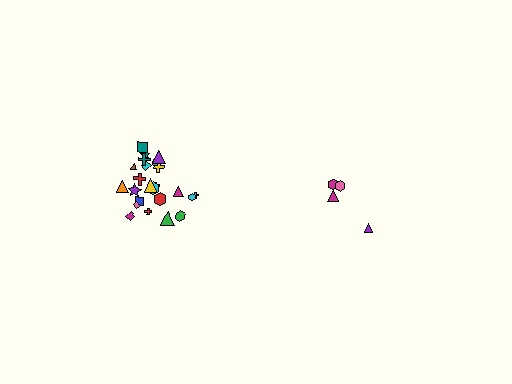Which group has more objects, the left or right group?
The left group.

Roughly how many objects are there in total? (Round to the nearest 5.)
Roughly 30 objects in total.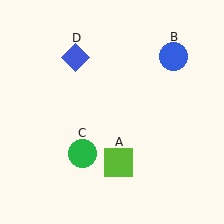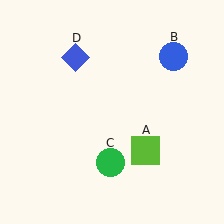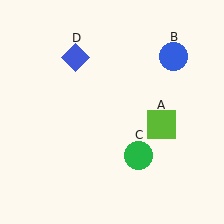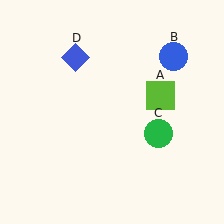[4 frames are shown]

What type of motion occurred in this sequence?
The lime square (object A), green circle (object C) rotated counterclockwise around the center of the scene.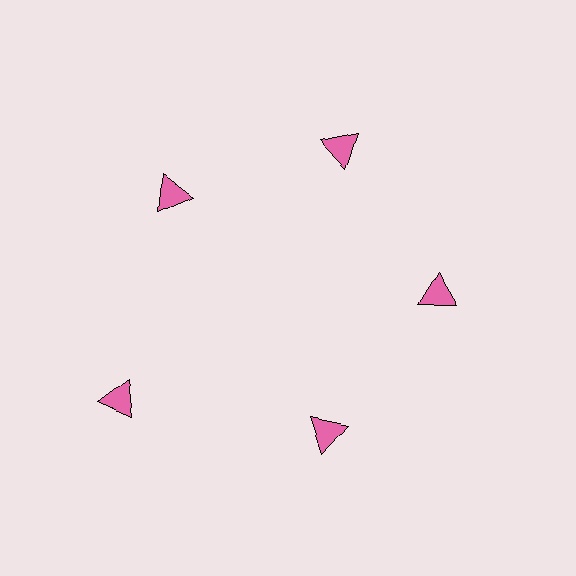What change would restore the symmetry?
The symmetry would be restored by moving it inward, back onto the ring so that all 5 triangles sit at equal angles and equal distance from the center.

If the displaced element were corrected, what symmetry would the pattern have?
It would have 5-fold rotational symmetry — the pattern would map onto itself every 72 degrees.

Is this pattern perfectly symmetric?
No. The 5 pink triangles are arranged in a ring, but one element near the 8 o'clock position is pushed outward from the center, breaking the 5-fold rotational symmetry.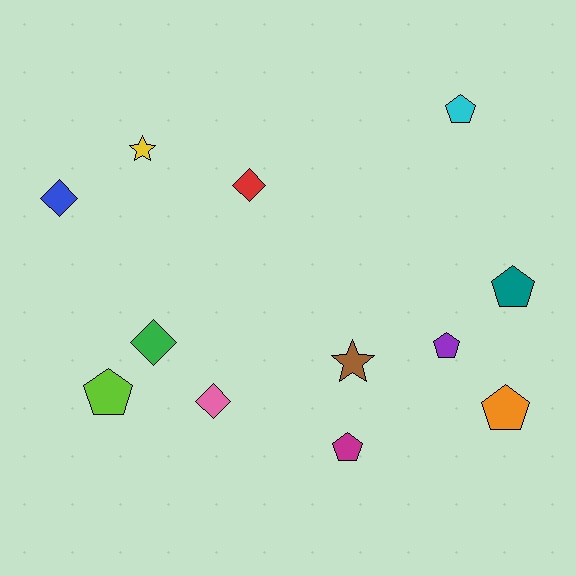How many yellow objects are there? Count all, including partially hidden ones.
There is 1 yellow object.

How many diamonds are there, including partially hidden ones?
There are 4 diamonds.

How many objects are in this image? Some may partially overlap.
There are 12 objects.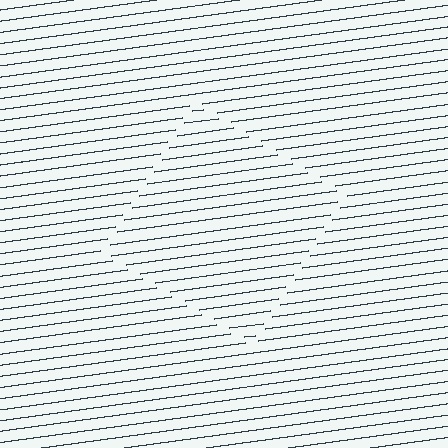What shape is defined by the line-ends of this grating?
An illusory square. The interior of the shape contains the same grating, shifted by half a period — the contour is defined by the phase discontinuity where line-ends from the inner and outer gratings abut.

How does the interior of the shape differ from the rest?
The interior of the shape contains the same grating, shifted by half a period — the contour is defined by the phase discontinuity where line-ends from the inner and outer gratings abut.